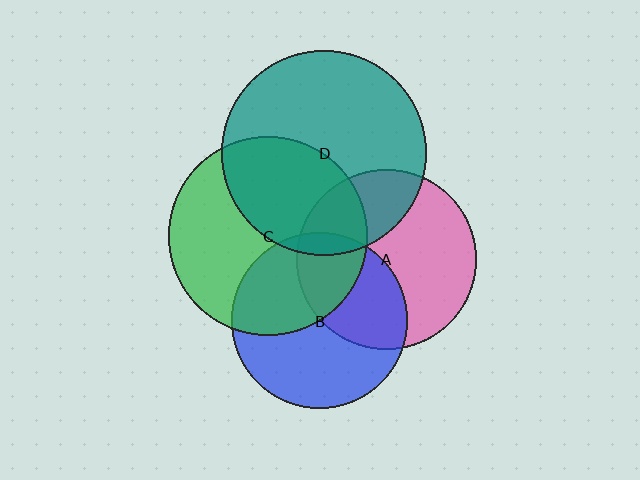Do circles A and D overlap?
Yes.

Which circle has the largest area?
Circle D (teal).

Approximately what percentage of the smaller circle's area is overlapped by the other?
Approximately 30%.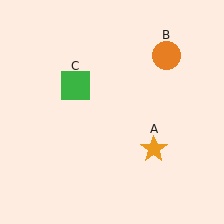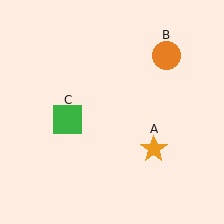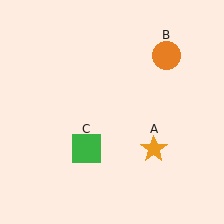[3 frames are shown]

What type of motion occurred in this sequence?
The green square (object C) rotated counterclockwise around the center of the scene.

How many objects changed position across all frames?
1 object changed position: green square (object C).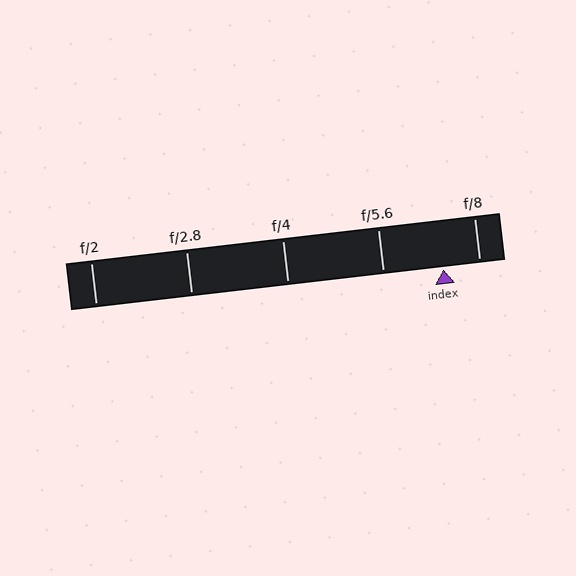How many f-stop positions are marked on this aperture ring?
There are 5 f-stop positions marked.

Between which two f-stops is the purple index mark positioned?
The index mark is between f/5.6 and f/8.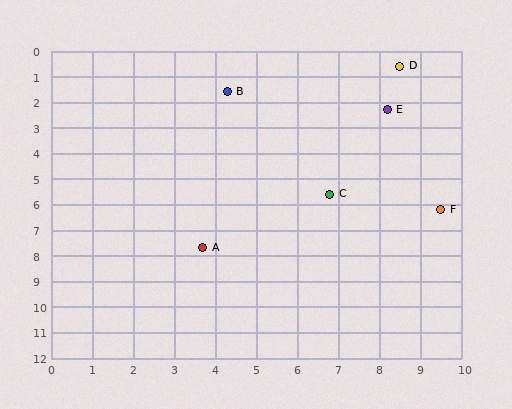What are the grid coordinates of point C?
Point C is at approximately (6.8, 5.6).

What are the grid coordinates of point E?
Point E is at approximately (8.2, 2.3).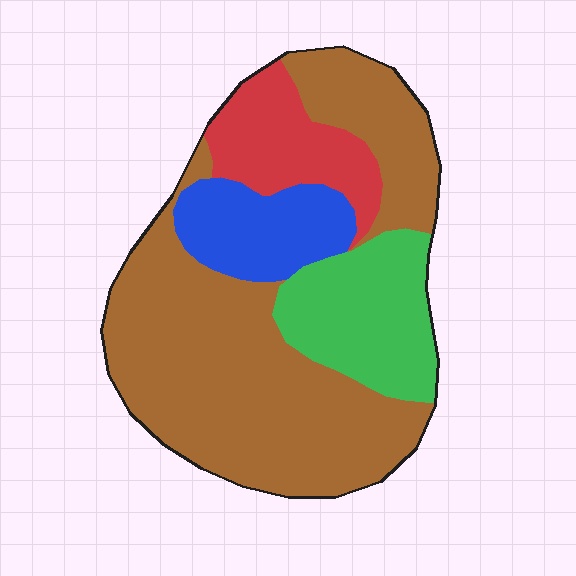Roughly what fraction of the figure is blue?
Blue takes up about one eighth (1/8) of the figure.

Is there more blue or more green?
Green.